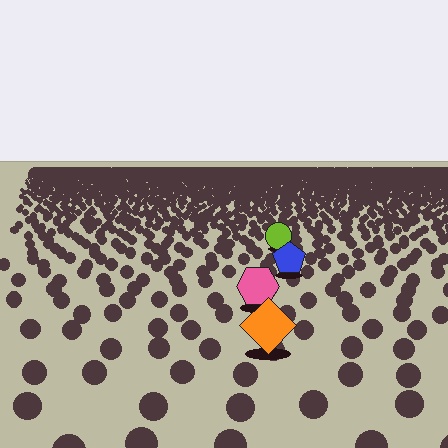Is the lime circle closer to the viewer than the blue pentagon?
No. The blue pentagon is closer — you can tell from the texture gradient: the ground texture is coarser near it.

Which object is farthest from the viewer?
The lime circle is farthest from the viewer. It appears smaller and the ground texture around it is denser.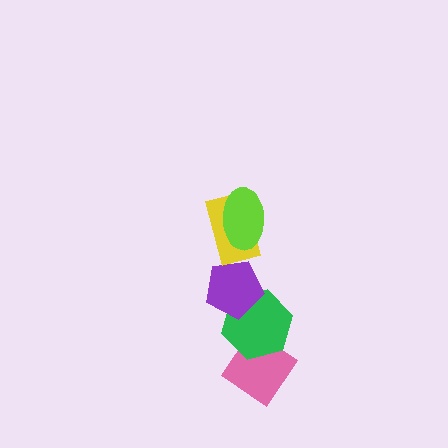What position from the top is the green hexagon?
The green hexagon is 4th from the top.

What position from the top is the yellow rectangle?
The yellow rectangle is 2nd from the top.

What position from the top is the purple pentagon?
The purple pentagon is 3rd from the top.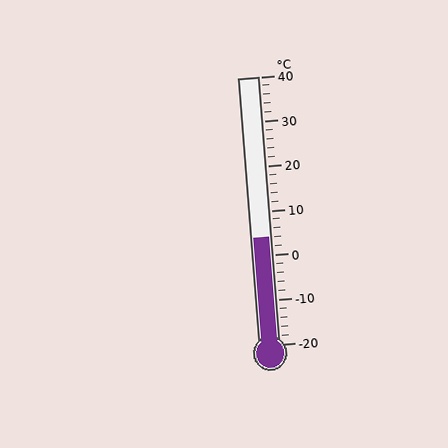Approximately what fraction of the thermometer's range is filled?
The thermometer is filled to approximately 40% of its range.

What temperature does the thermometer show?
The thermometer shows approximately 4°C.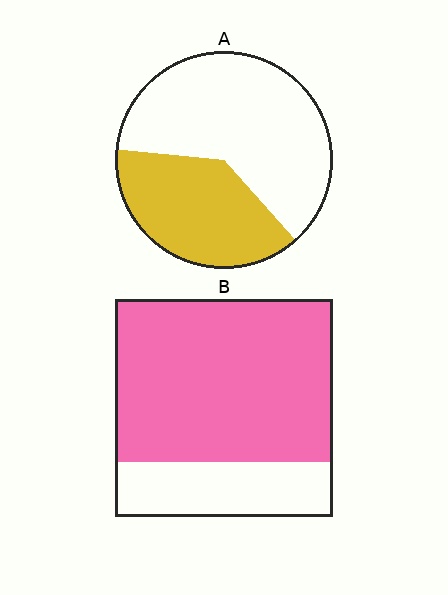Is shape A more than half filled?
No.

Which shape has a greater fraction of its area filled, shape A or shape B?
Shape B.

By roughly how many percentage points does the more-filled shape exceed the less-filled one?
By roughly 35 percentage points (B over A).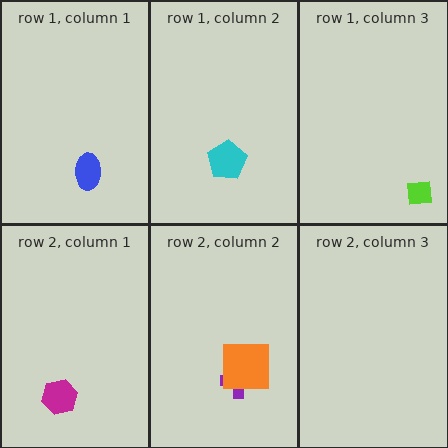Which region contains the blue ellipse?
The row 1, column 1 region.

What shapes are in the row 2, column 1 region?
The magenta hexagon.